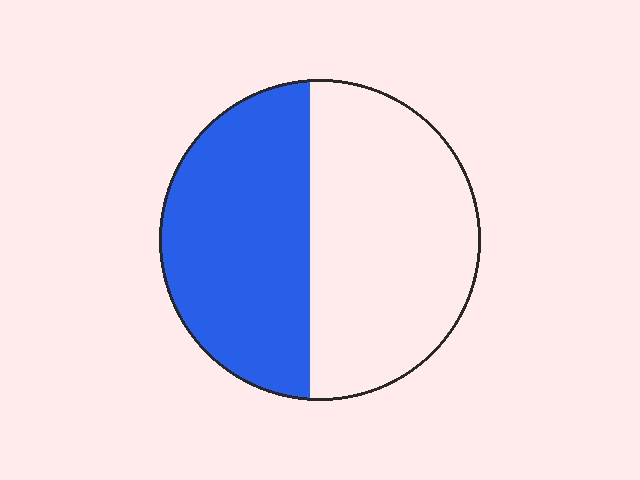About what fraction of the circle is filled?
About one half (1/2).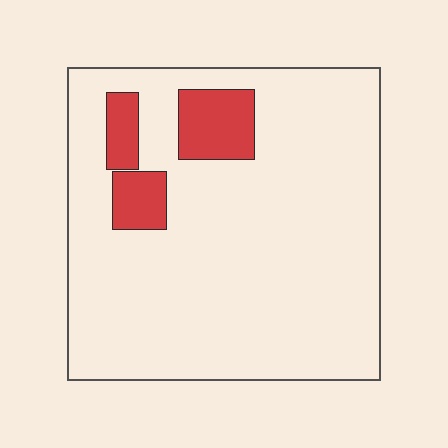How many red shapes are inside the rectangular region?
3.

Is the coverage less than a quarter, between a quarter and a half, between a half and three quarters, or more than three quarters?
Less than a quarter.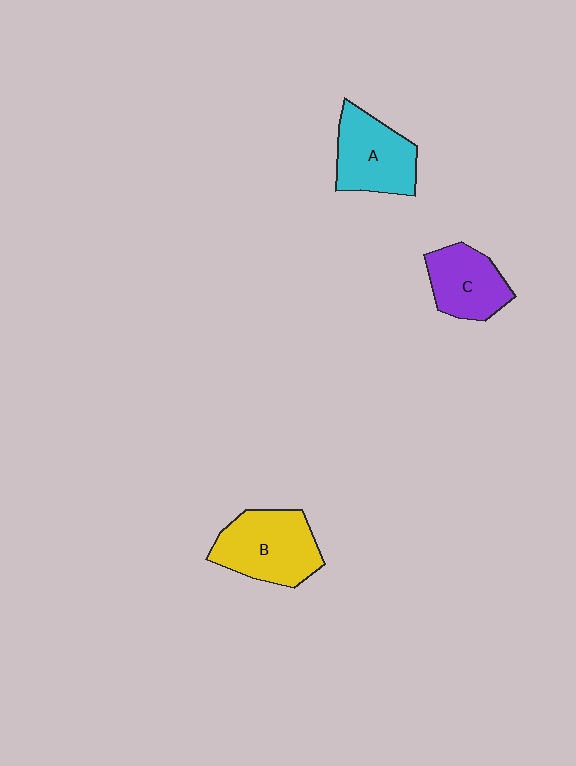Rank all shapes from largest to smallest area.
From largest to smallest: B (yellow), A (cyan), C (purple).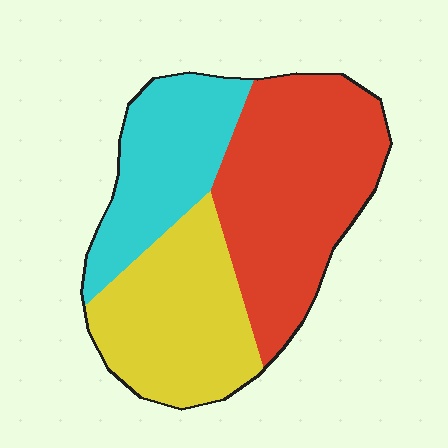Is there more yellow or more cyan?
Yellow.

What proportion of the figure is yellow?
Yellow takes up between a quarter and a half of the figure.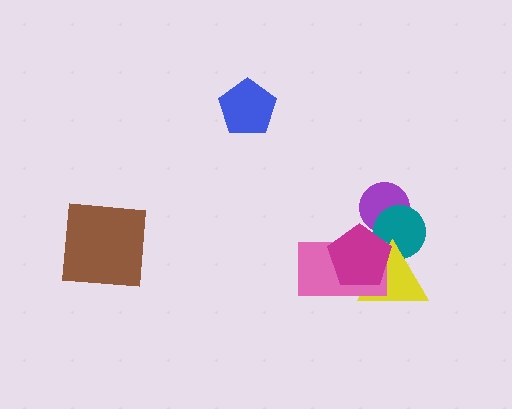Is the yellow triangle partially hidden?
Yes, it is partially covered by another shape.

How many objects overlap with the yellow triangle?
3 objects overlap with the yellow triangle.